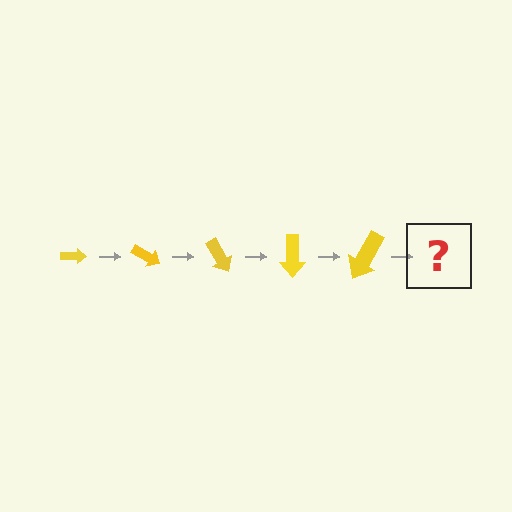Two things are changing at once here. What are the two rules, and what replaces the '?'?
The two rules are that the arrow grows larger each step and it rotates 30 degrees each step. The '?' should be an arrow, larger than the previous one and rotated 150 degrees from the start.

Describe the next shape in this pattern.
It should be an arrow, larger than the previous one and rotated 150 degrees from the start.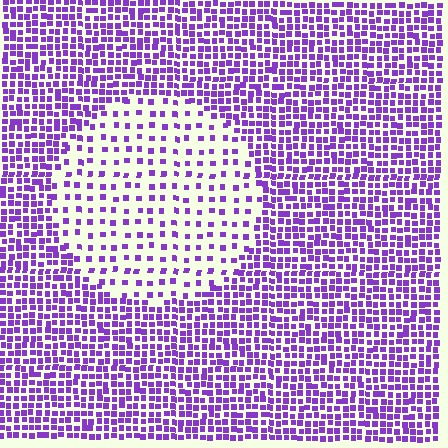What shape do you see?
I see a circle.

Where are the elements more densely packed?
The elements are more densely packed outside the circle boundary.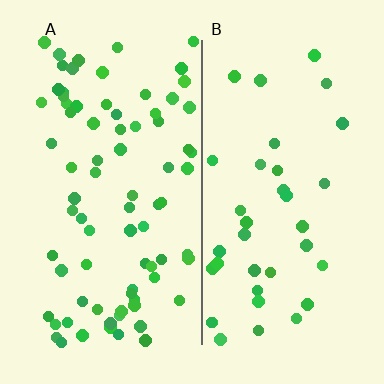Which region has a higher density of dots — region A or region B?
A (the left).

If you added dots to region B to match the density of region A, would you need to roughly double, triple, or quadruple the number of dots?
Approximately double.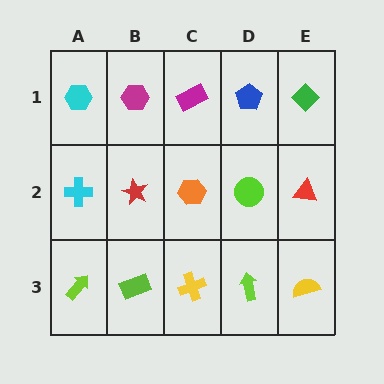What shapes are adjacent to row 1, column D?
A lime circle (row 2, column D), a magenta rectangle (row 1, column C), a green diamond (row 1, column E).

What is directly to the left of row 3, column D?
A yellow cross.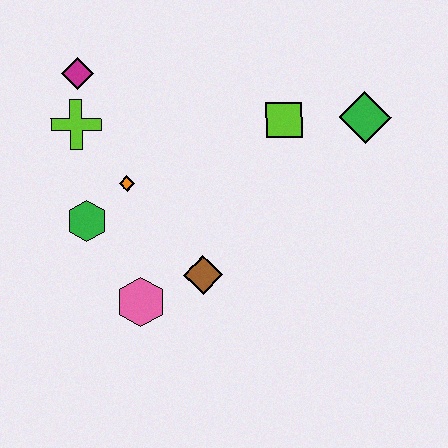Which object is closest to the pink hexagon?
The brown diamond is closest to the pink hexagon.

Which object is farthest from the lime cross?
The green diamond is farthest from the lime cross.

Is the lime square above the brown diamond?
Yes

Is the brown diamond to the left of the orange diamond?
No